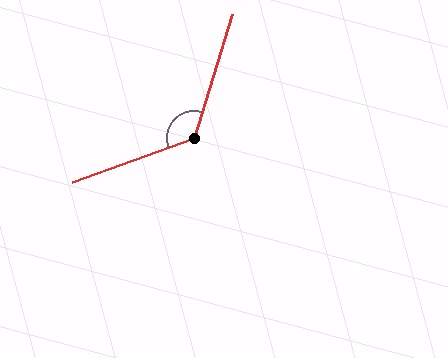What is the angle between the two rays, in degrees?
Approximately 127 degrees.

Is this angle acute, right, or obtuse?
It is obtuse.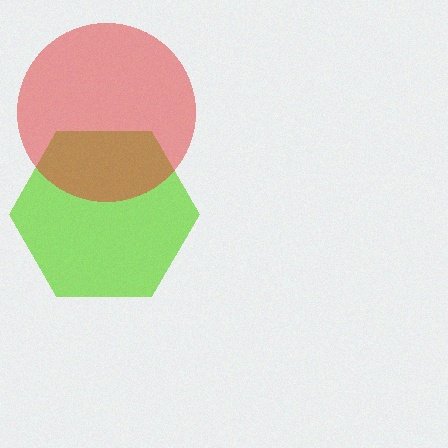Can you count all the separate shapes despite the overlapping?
Yes, there are 2 separate shapes.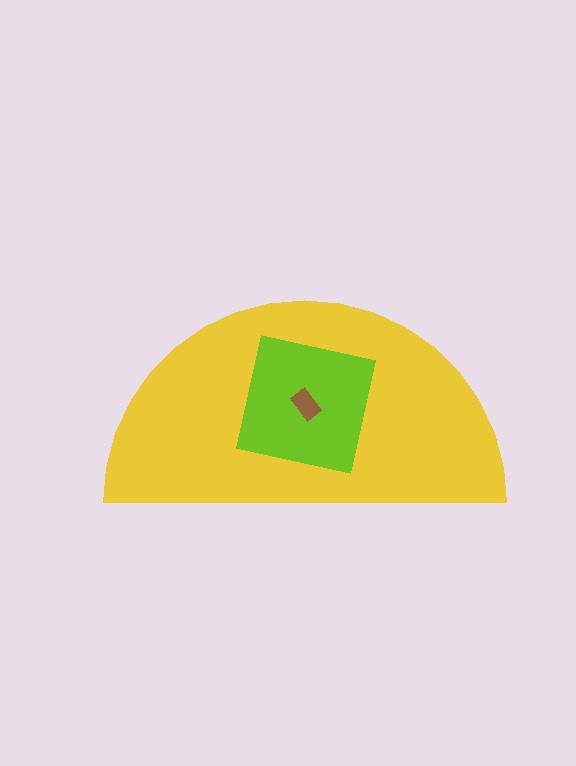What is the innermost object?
The brown rectangle.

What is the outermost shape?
The yellow semicircle.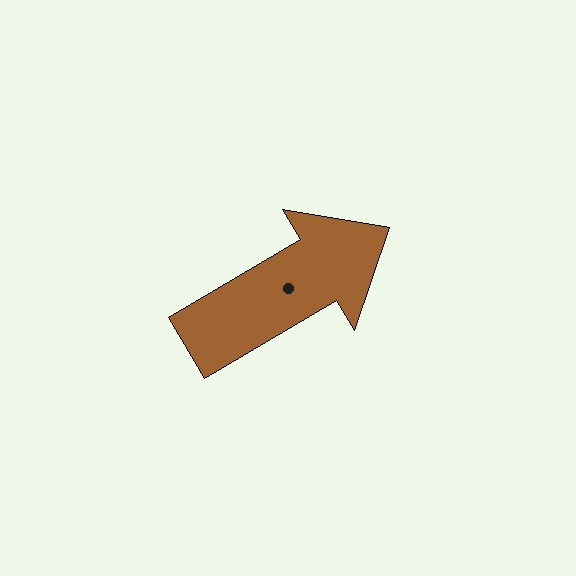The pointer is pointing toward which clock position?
Roughly 2 o'clock.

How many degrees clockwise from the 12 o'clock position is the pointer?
Approximately 59 degrees.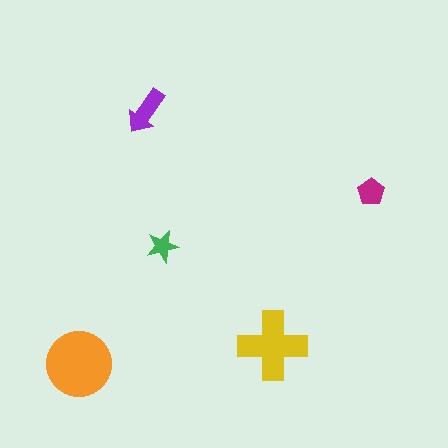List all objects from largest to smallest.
The orange circle, the yellow cross, the purple arrow, the magenta pentagon, the green star.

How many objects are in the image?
There are 5 objects in the image.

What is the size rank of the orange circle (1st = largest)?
1st.